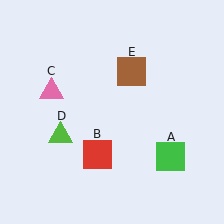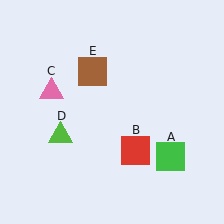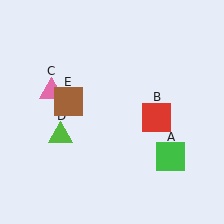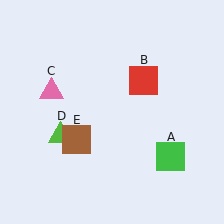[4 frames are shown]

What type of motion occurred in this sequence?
The red square (object B), brown square (object E) rotated counterclockwise around the center of the scene.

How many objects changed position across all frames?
2 objects changed position: red square (object B), brown square (object E).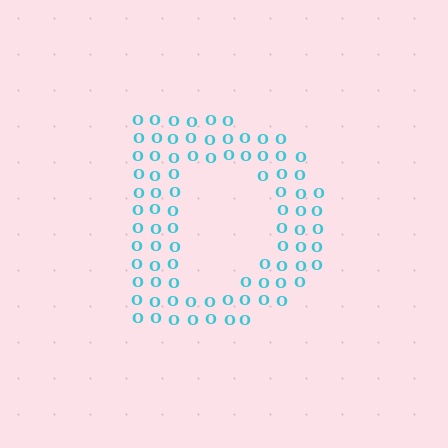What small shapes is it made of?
It is made of small letter O's.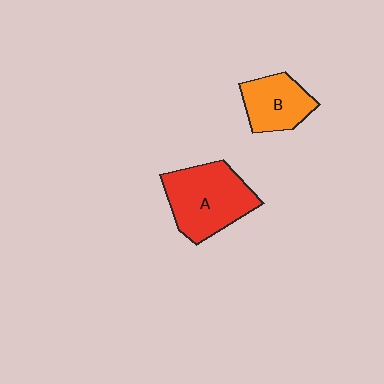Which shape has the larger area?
Shape A (red).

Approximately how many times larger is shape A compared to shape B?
Approximately 1.6 times.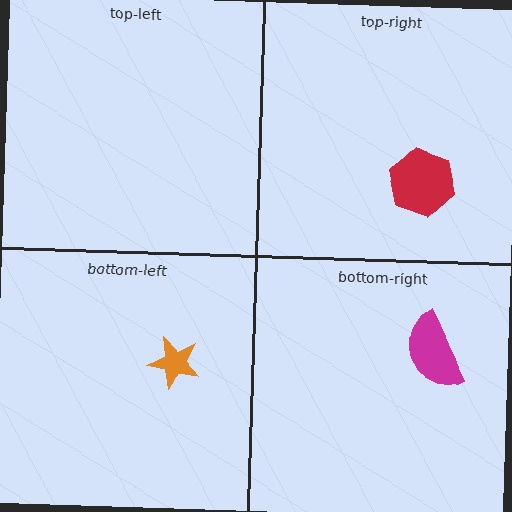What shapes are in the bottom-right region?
The magenta semicircle.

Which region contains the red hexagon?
The top-right region.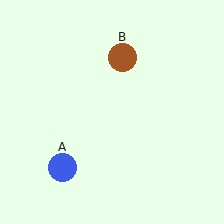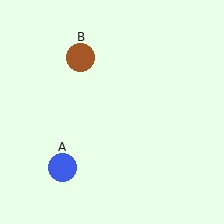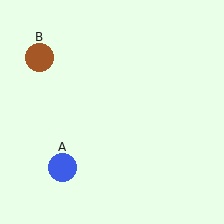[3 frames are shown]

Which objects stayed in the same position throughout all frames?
Blue circle (object A) remained stationary.